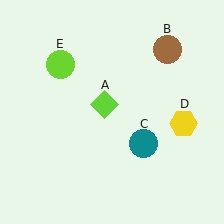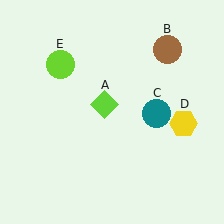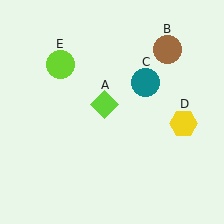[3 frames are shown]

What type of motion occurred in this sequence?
The teal circle (object C) rotated counterclockwise around the center of the scene.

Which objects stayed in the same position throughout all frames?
Lime diamond (object A) and brown circle (object B) and yellow hexagon (object D) and lime circle (object E) remained stationary.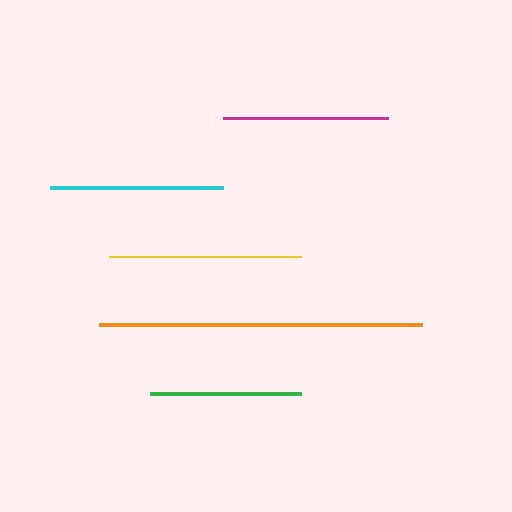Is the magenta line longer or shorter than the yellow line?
The yellow line is longer than the magenta line.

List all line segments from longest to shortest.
From longest to shortest: orange, yellow, cyan, magenta, green.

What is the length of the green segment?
The green segment is approximately 151 pixels long.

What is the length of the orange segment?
The orange segment is approximately 323 pixels long.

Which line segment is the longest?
The orange line is the longest at approximately 323 pixels.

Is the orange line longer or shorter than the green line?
The orange line is longer than the green line.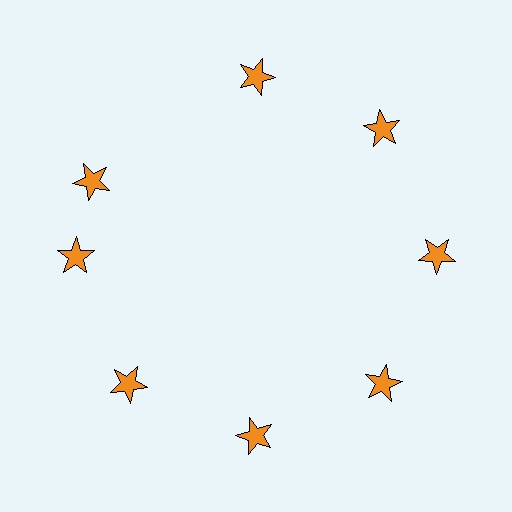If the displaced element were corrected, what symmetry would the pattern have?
It would have 8-fold rotational symmetry — the pattern would map onto itself every 45 degrees.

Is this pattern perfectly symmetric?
No. The 8 orange stars are arranged in a ring, but one element near the 10 o'clock position is rotated out of alignment along the ring, breaking the 8-fold rotational symmetry.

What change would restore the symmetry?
The symmetry would be restored by rotating it back into even spacing with its neighbors so that all 8 stars sit at equal angles and equal distance from the center.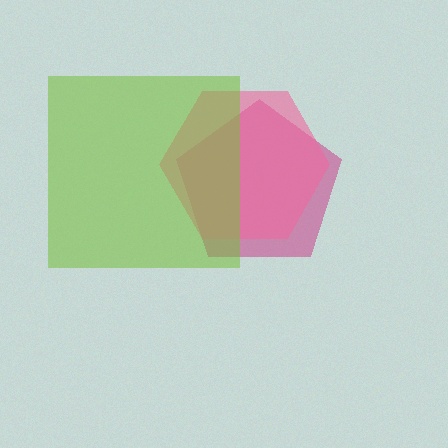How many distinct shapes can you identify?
There are 3 distinct shapes: a magenta pentagon, a pink hexagon, a lime square.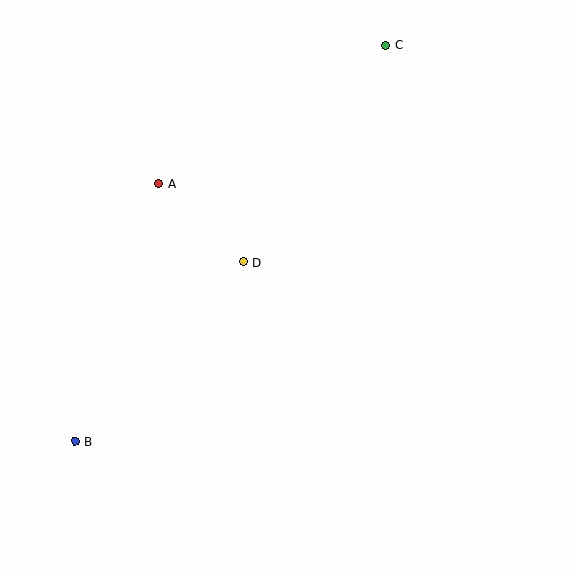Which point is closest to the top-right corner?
Point C is closest to the top-right corner.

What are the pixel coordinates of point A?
Point A is at (159, 184).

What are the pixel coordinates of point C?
Point C is at (385, 45).